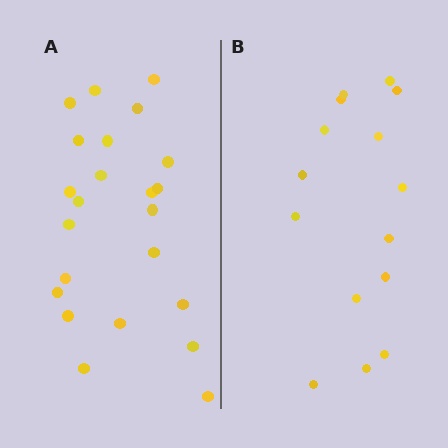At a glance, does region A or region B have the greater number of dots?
Region A (the left region) has more dots.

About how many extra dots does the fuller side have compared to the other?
Region A has roughly 8 or so more dots than region B.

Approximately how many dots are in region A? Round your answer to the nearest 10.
About 20 dots. (The exact count is 23, which rounds to 20.)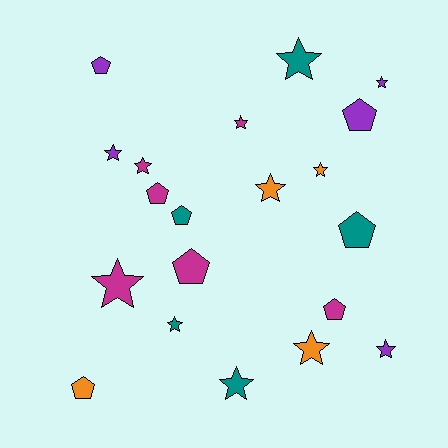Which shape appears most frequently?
Star, with 12 objects.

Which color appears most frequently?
Magenta, with 6 objects.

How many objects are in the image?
There are 20 objects.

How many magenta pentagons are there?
There are 3 magenta pentagons.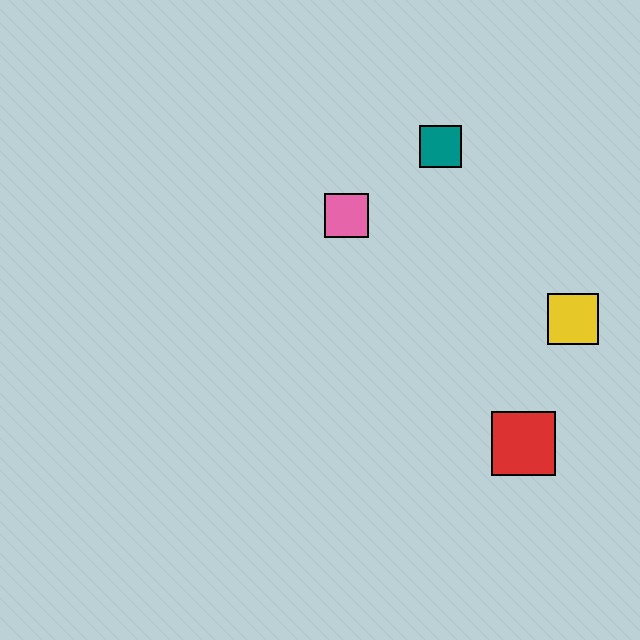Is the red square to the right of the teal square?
Yes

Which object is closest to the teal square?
The pink square is closest to the teal square.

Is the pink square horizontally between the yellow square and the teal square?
No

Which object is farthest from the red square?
The teal square is farthest from the red square.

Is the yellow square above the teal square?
No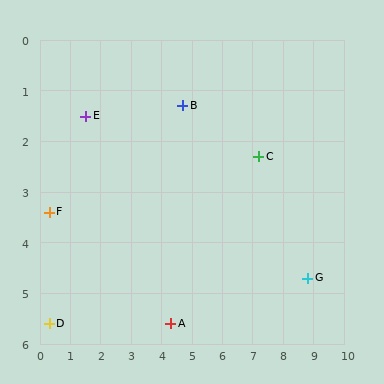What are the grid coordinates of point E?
Point E is at approximately (1.5, 1.5).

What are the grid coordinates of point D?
Point D is at approximately (0.3, 5.6).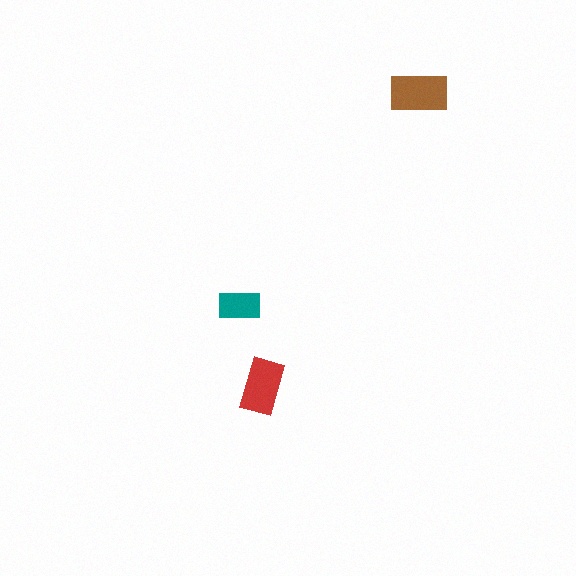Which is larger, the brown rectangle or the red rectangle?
The brown one.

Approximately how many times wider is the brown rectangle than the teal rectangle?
About 1.5 times wider.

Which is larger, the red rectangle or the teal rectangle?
The red one.